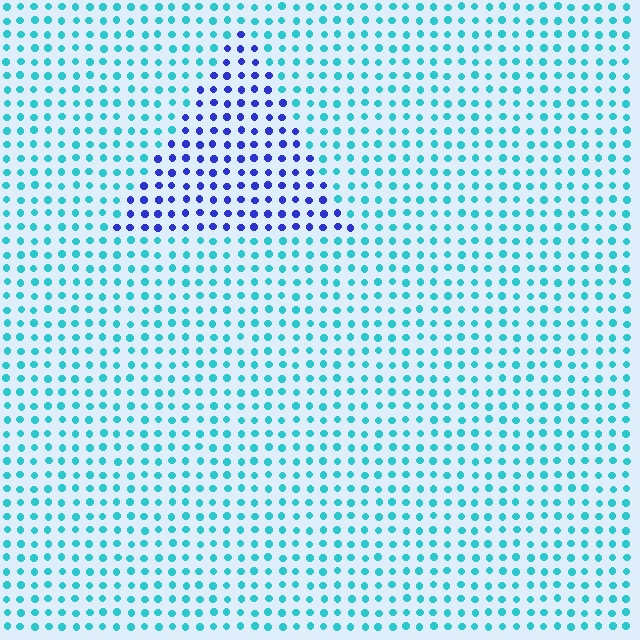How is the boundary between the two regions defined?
The boundary is defined purely by a slight shift in hue (about 56 degrees). Spacing, size, and orientation are identical on both sides.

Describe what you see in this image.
The image is filled with small cyan elements in a uniform arrangement. A triangle-shaped region is visible where the elements are tinted to a slightly different hue, forming a subtle color boundary.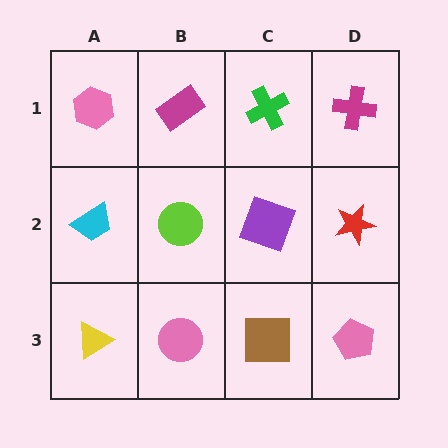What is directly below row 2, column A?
A yellow triangle.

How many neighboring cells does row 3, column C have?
3.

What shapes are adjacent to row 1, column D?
A red star (row 2, column D), a green cross (row 1, column C).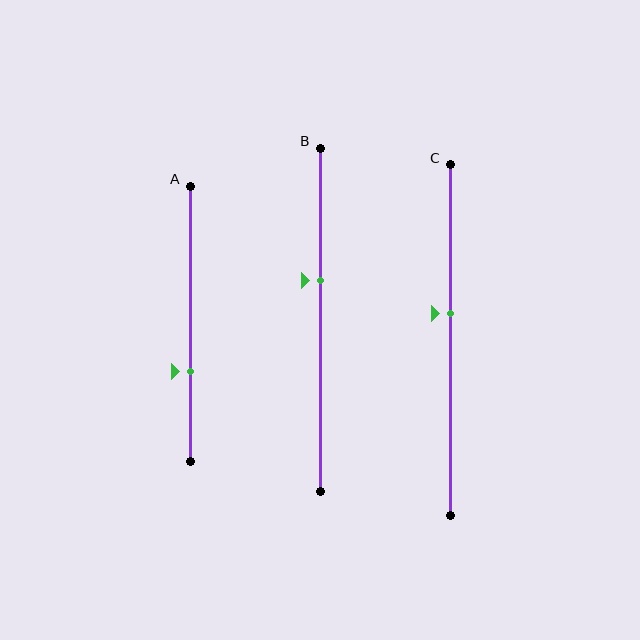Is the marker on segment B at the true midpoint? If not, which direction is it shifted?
No, the marker on segment B is shifted upward by about 11% of the segment length.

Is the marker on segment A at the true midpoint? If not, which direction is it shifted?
No, the marker on segment A is shifted downward by about 17% of the segment length.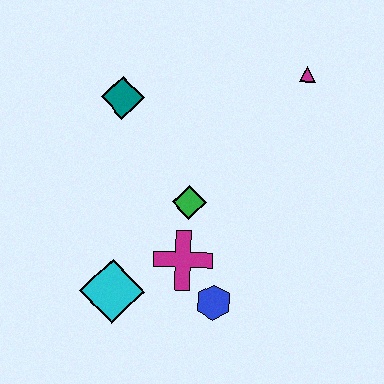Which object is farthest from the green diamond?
The magenta triangle is farthest from the green diamond.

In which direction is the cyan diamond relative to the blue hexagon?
The cyan diamond is to the left of the blue hexagon.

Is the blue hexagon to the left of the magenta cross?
No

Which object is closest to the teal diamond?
The green diamond is closest to the teal diamond.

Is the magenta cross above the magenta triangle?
No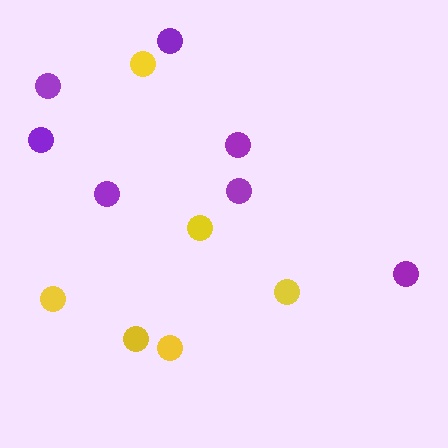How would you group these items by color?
There are 2 groups: one group of purple circles (7) and one group of yellow circles (6).